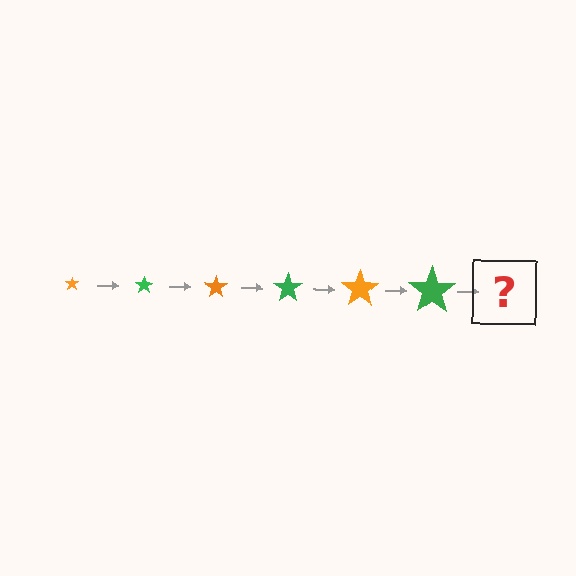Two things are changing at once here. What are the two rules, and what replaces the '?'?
The two rules are that the star grows larger each step and the color cycles through orange and green. The '?' should be an orange star, larger than the previous one.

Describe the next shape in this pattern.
It should be an orange star, larger than the previous one.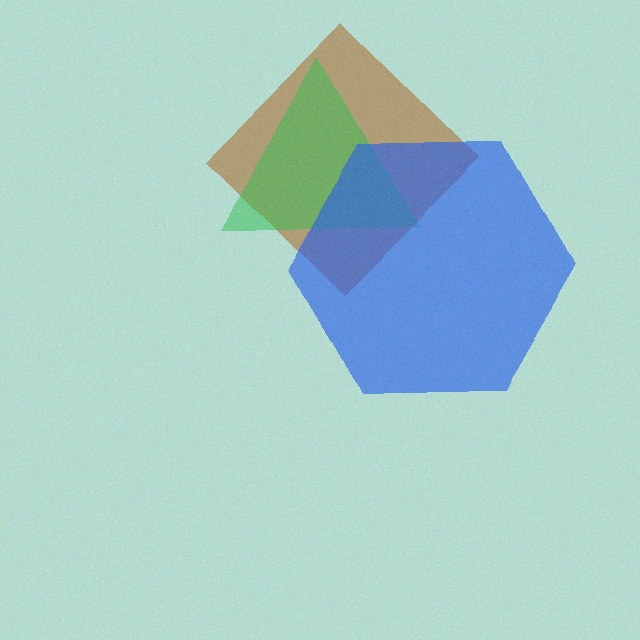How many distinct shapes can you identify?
There are 3 distinct shapes: a brown diamond, a green triangle, a blue hexagon.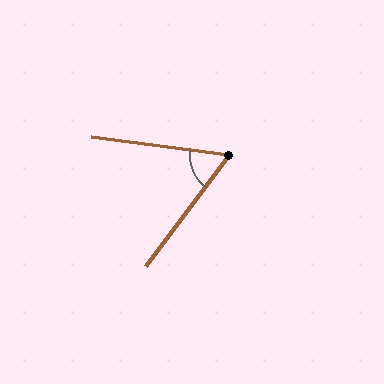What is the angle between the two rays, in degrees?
Approximately 61 degrees.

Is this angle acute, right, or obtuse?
It is acute.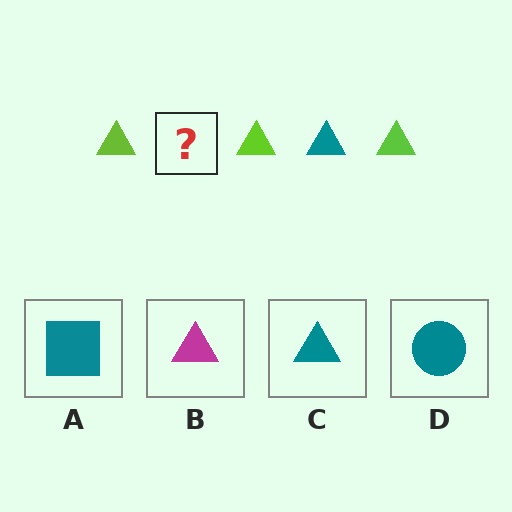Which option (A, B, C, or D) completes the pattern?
C.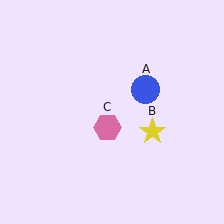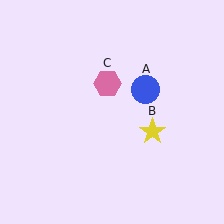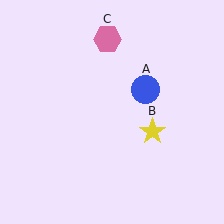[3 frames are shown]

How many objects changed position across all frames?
1 object changed position: pink hexagon (object C).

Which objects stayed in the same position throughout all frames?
Blue circle (object A) and yellow star (object B) remained stationary.